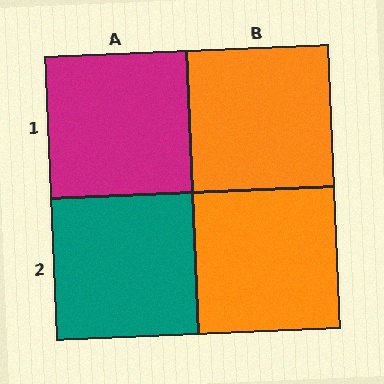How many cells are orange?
2 cells are orange.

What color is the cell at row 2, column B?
Orange.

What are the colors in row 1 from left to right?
Magenta, orange.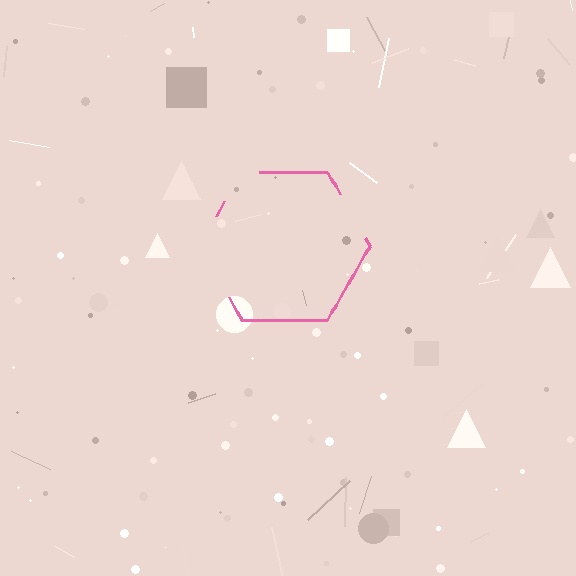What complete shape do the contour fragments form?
The contour fragments form a hexagon.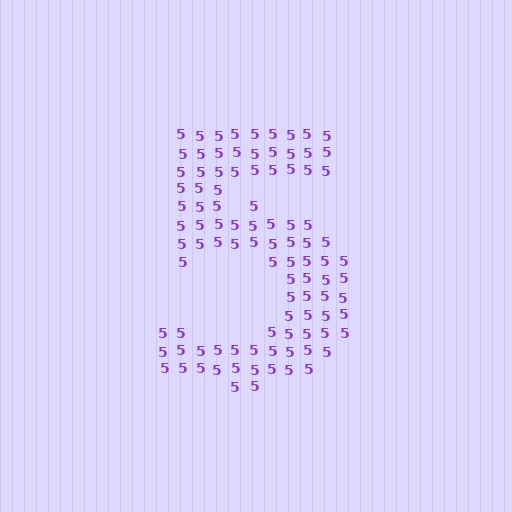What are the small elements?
The small elements are digit 5's.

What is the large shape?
The large shape is the digit 5.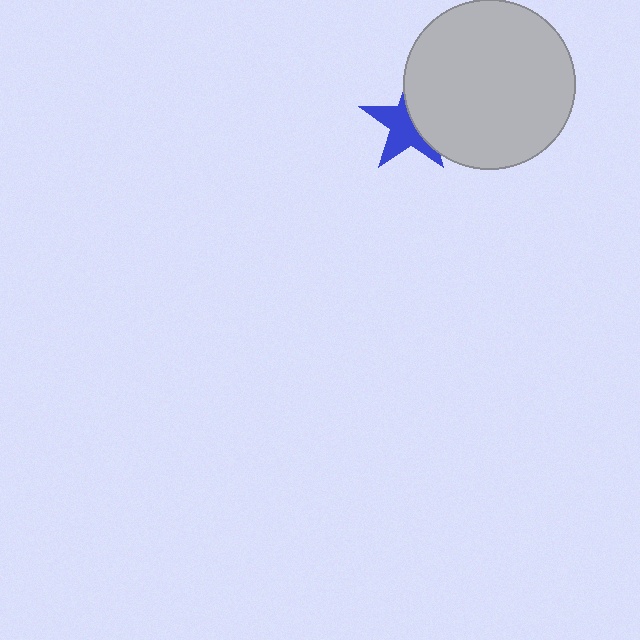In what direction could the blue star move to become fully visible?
The blue star could move left. That would shift it out from behind the light gray circle entirely.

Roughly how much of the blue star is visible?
About half of it is visible (roughly 55%).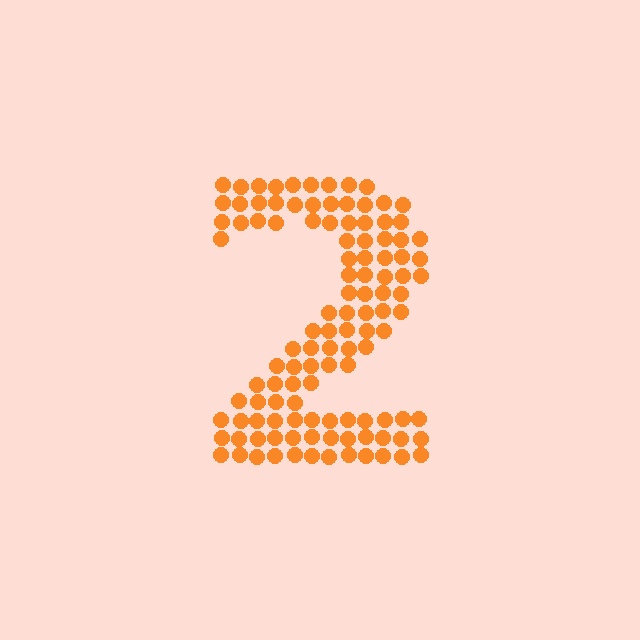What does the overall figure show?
The overall figure shows the digit 2.